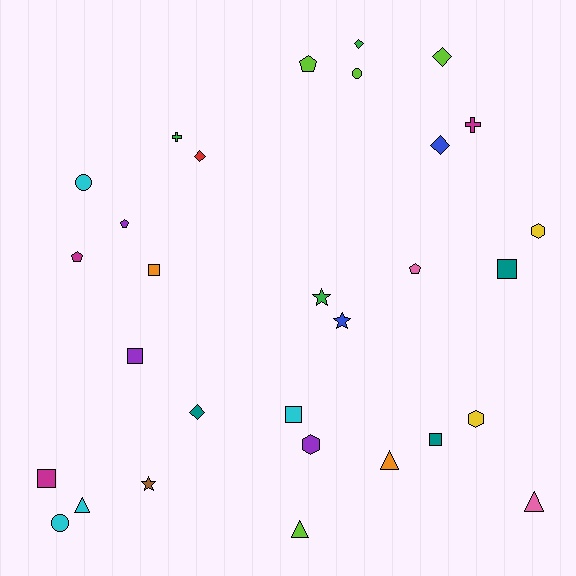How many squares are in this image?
There are 6 squares.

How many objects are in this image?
There are 30 objects.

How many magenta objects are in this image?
There are 3 magenta objects.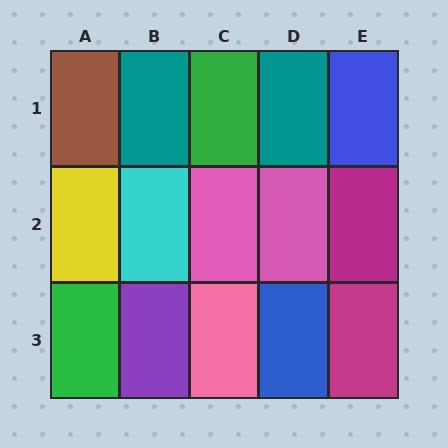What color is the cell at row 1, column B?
Teal.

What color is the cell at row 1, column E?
Blue.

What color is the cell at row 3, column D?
Blue.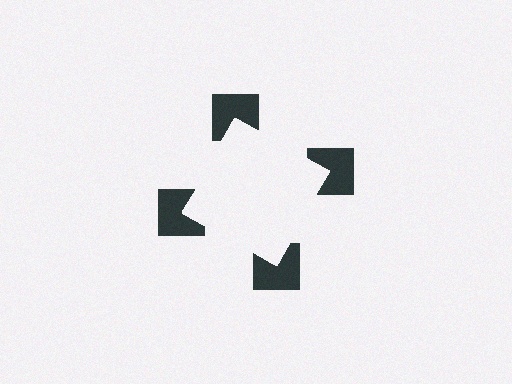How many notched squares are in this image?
There are 4 — one at each vertex of the illusory square.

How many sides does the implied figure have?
4 sides.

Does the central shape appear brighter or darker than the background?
It typically appears slightly brighter than the background, even though no actual brightness change is drawn.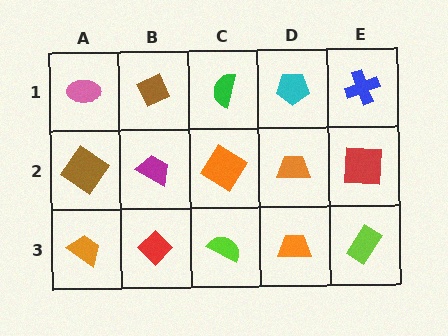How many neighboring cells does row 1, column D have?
3.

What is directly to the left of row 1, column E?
A cyan pentagon.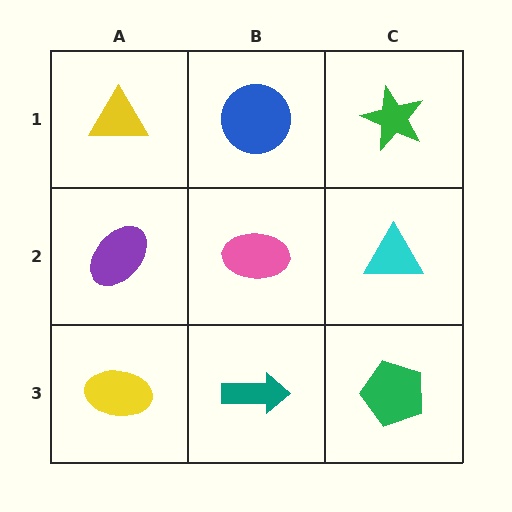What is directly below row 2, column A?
A yellow ellipse.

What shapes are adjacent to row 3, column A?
A purple ellipse (row 2, column A), a teal arrow (row 3, column B).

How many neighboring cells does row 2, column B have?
4.